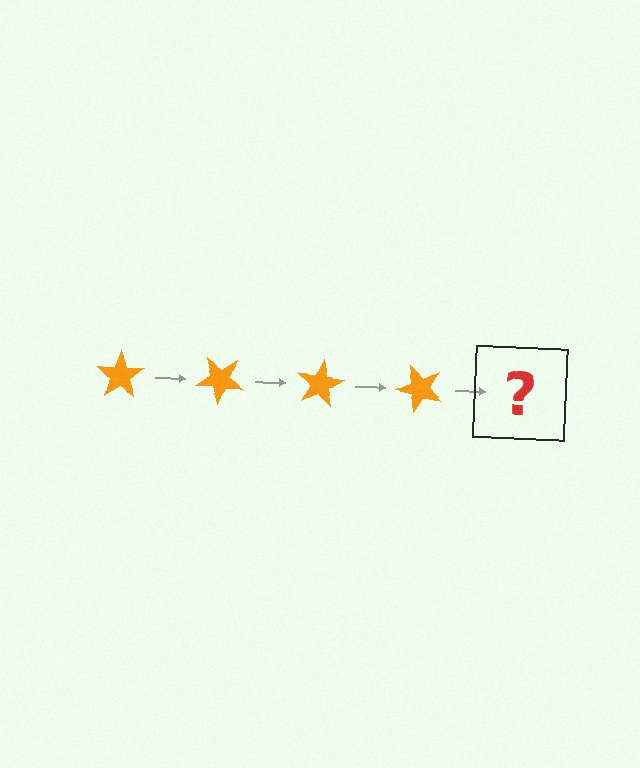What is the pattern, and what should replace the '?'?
The pattern is that the star rotates 40 degrees each step. The '?' should be an orange star rotated 160 degrees.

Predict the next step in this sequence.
The next step is an orange star rotated 160 degrees.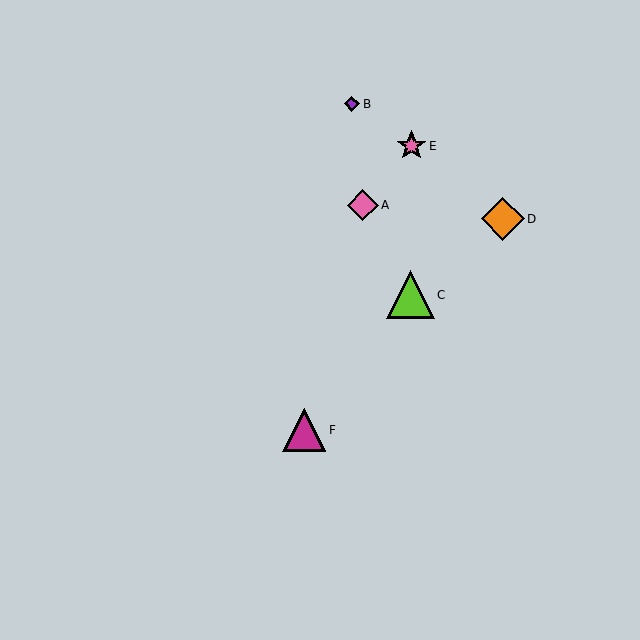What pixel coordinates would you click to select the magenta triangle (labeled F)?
Click at (304, 430) to select the magenta triangle F.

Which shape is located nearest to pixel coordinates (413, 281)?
The lime triangle (labeled C) at (411, 295) is nearest to that location.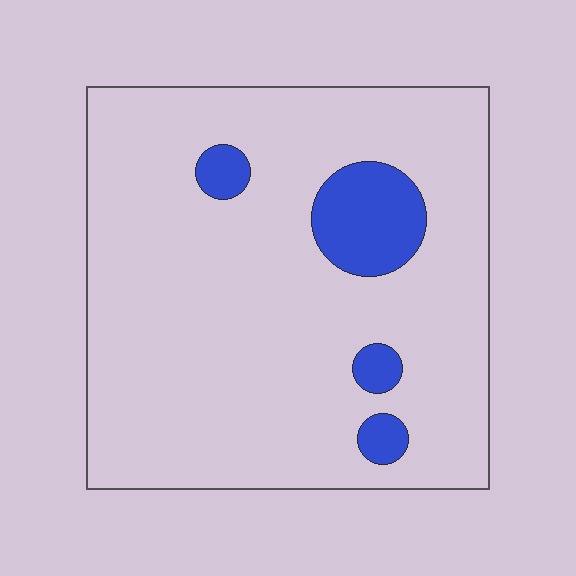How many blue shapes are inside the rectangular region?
4.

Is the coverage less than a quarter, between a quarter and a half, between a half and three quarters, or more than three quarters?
Less than a quarter.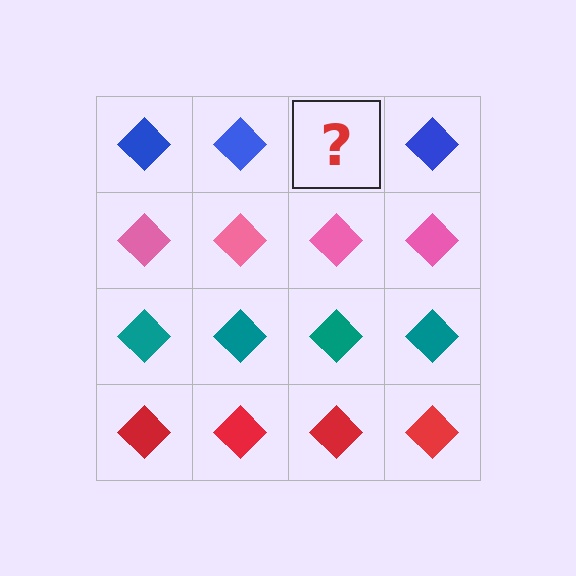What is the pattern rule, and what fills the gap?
The rule is that each row has a consistent color. The gap should be filled with a blue diamond.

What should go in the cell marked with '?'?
The missing cell should contain a blue diamond.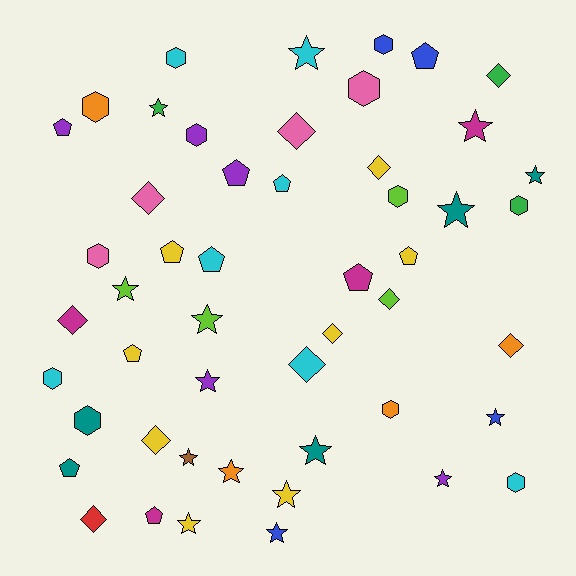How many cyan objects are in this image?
There are 7 cyan objects.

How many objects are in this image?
There are 50 objects.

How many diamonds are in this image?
There are 11 diamonds.